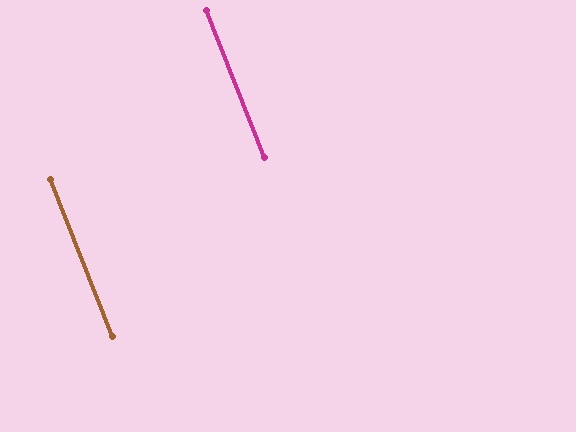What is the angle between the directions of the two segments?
Approximately 0 degrees.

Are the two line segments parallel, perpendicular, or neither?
Parallel — their directions differ by only 0.2°.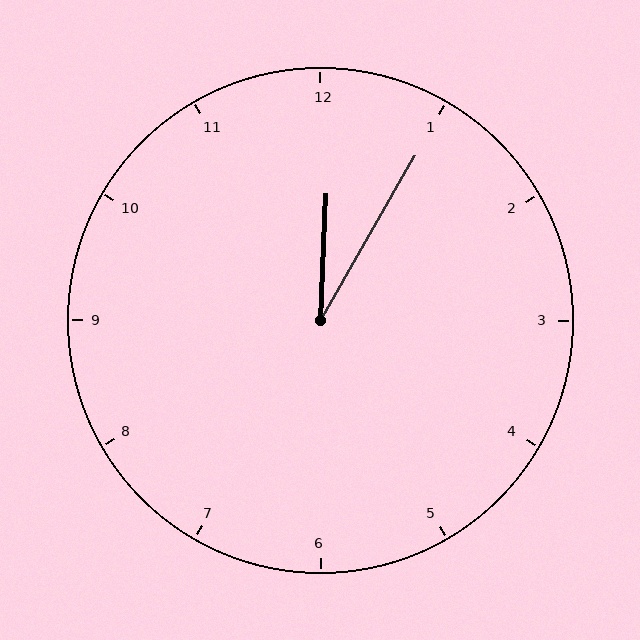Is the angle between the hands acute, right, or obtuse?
It is acute.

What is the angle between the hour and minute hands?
Approximately 28 degrees.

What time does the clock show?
12:05.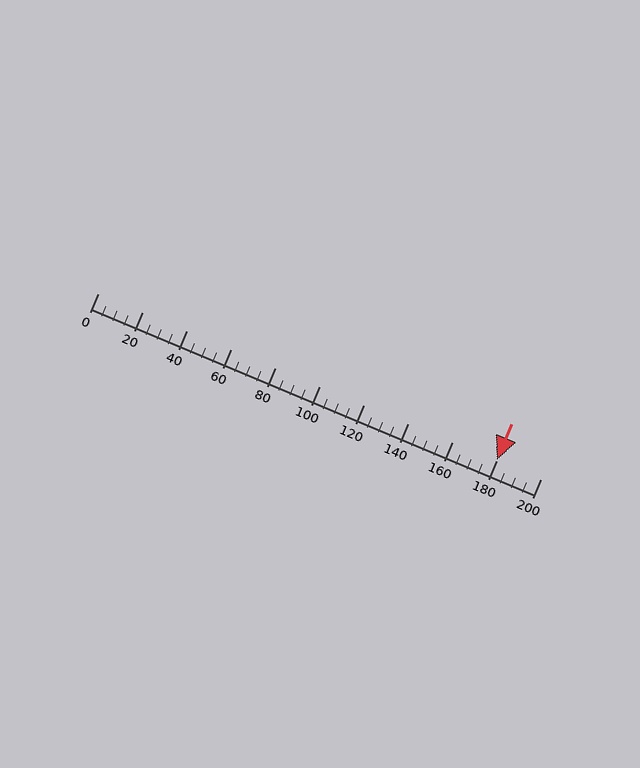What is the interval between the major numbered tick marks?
The major tick marks are spaced 20 units apart.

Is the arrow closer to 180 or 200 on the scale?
The arrow is closer to 180.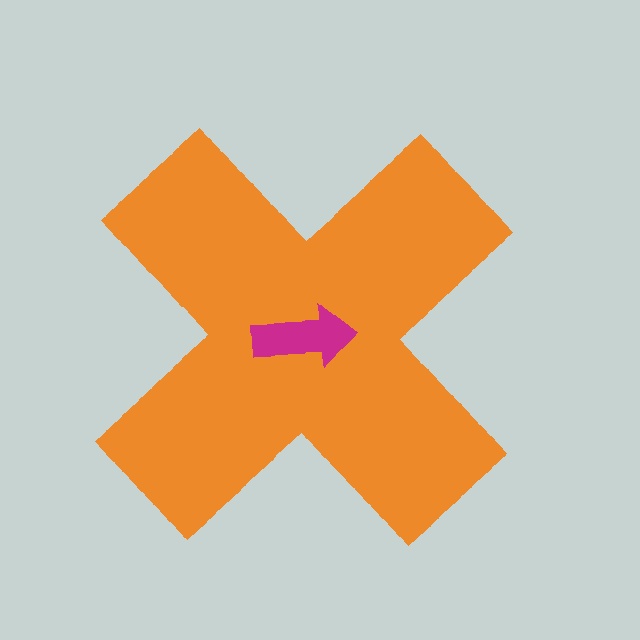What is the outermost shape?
The orange cross.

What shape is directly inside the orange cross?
The magenta arrow.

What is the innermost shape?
The magenta arrow.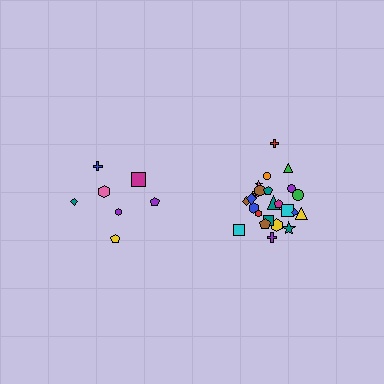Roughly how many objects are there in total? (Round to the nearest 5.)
Roughly 30 objects in total.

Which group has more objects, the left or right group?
The right group.